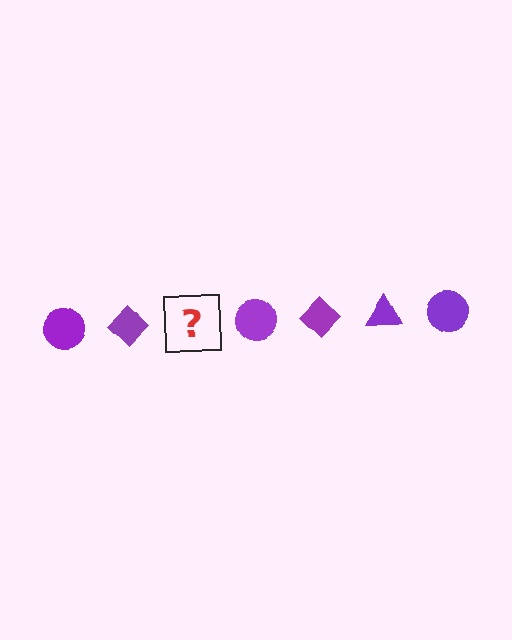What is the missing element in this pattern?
The missing element is a purple triangle.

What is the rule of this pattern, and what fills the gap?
The rule is that the pattern cycles through circle, diamond, triangle shapes in purple. The gap should be filled with a purple triangle.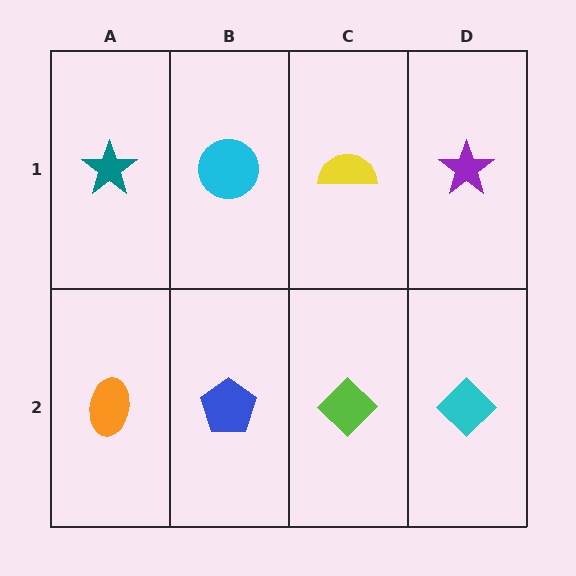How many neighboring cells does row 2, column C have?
3.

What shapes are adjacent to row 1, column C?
A lime diamond (row 2, column C), a cyan circle (row 1, column B), a purple star (row 1, column D).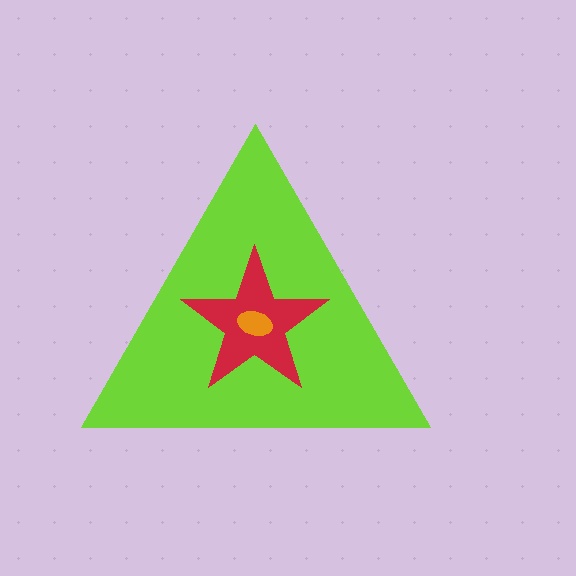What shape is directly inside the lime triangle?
The red star.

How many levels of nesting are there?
3.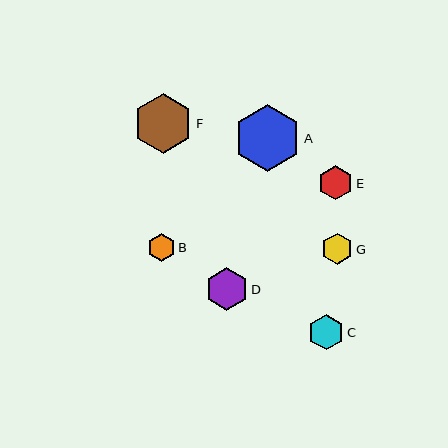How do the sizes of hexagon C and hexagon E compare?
Hexagon C and hexagon E are approximately the same size.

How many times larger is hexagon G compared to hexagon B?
Hexagon G is approximately 1.1 times the size of hexagon B.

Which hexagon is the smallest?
Hexagon B is the smallest with a size of approximately 28 pixels.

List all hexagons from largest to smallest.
From largest to smallest: A, F, D, C, E, G, B.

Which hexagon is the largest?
Hexagon A is the largest with a size of approximately 67 pixels.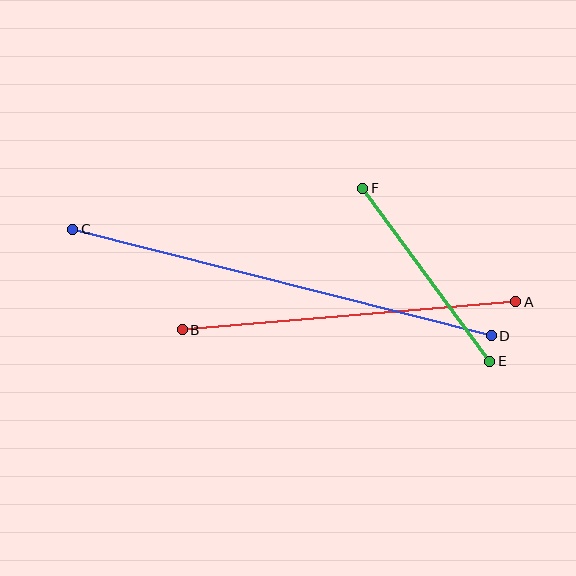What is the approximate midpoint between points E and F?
The midpoint is at approximately (426, 275) pixels.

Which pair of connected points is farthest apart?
Points C and D are farthest apart.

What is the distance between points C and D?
The distance is approximately 432 pixels.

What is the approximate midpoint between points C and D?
The midpoint is at approximately (282, 282) pixels.